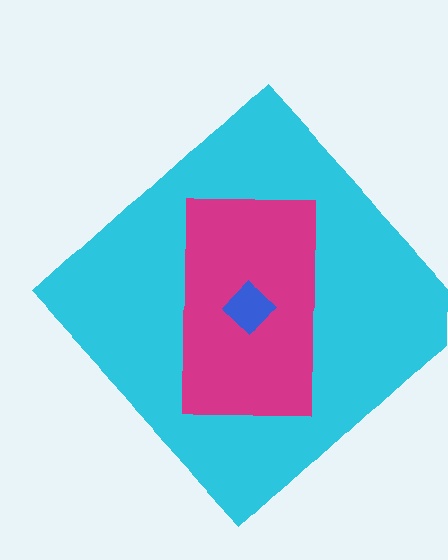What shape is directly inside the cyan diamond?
The magenta rectangle.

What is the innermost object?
The blue diamond.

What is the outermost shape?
The cyan diamond.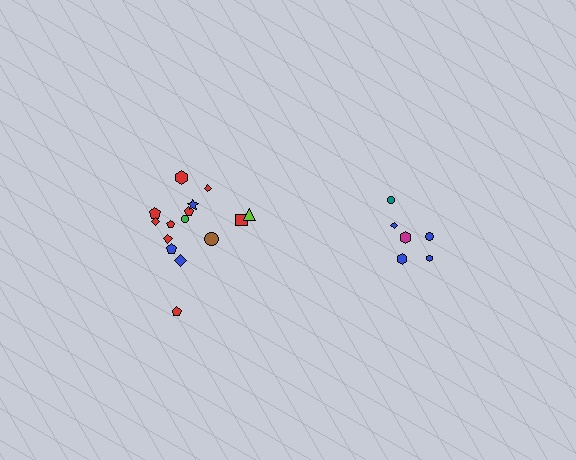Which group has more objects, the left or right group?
The left group.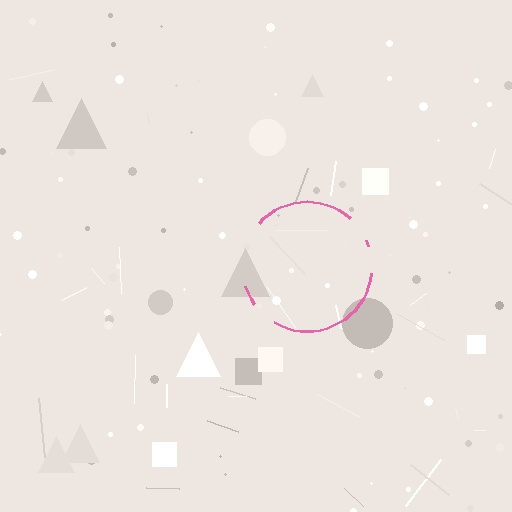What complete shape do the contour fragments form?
The contour fragments form a circle.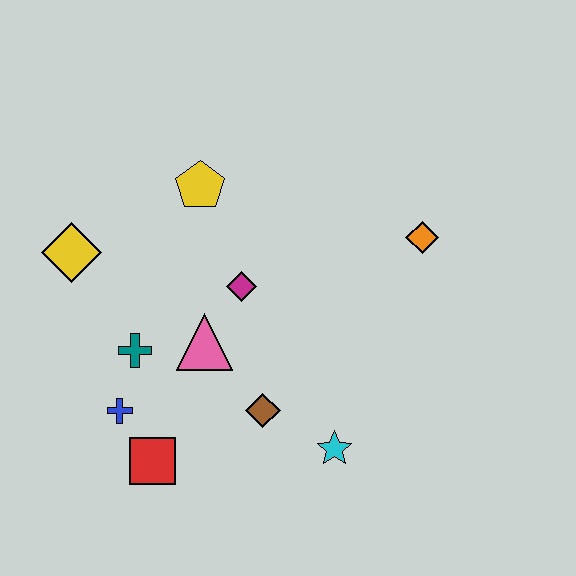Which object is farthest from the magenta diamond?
The red square is farthest from the magenta diamond.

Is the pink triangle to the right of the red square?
Yes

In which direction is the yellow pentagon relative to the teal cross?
The yellow pentagon is above the teal cross.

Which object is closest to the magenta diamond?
The pink triangle is closest to the magenta diamond.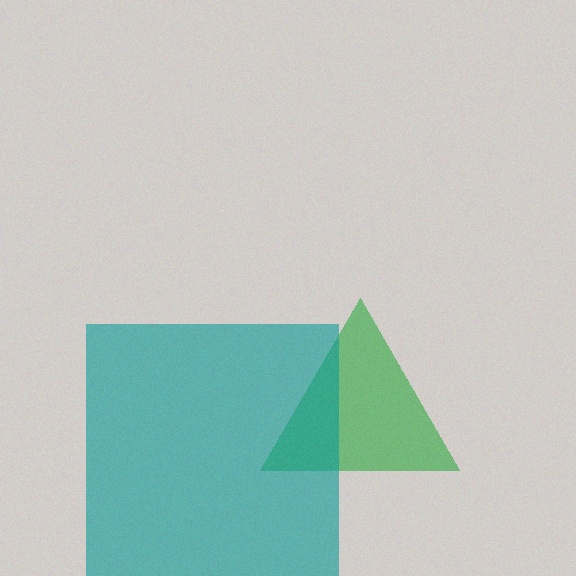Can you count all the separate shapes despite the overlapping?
Yes, there are 2 separate shapes.